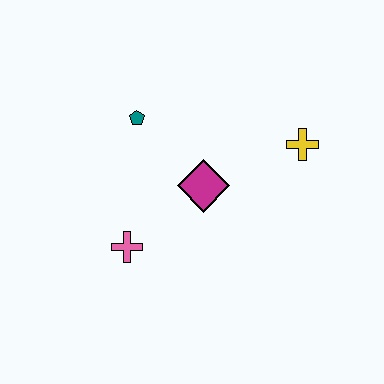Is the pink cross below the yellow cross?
Yes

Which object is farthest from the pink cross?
The yellow cross is farthest from the pink cross.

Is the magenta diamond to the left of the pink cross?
No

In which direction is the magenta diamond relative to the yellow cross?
The magenta diamond is to the left of the yellow cross.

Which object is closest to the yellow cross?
The magenta diamond is closest to the yellow cross.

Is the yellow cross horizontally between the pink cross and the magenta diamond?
No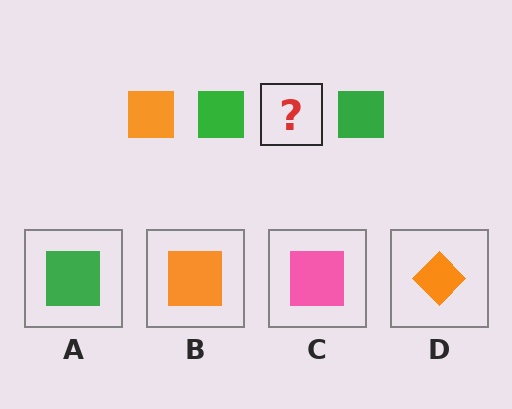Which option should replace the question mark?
Option B.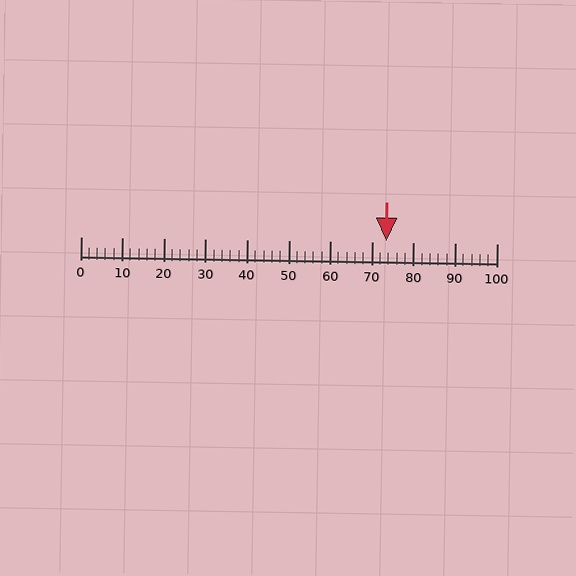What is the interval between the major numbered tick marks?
The major tick marks are spaced 10 units apart.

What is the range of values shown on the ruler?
The ruler shows values from 0 to 100.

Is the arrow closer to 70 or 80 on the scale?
The arrow is closer to 70.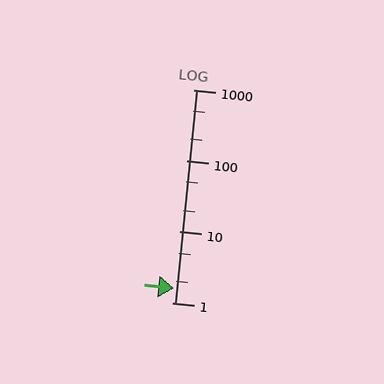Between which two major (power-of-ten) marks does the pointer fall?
The pointer is between 1 and 10.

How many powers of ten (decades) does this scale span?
The scale spans 3 decades, from 1 to 1000.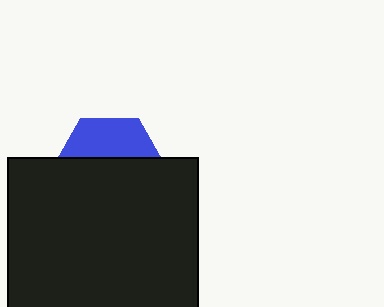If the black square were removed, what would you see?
You would see the complete blue hexagon.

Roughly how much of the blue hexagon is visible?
A small part of it is visible (roughly 36%).